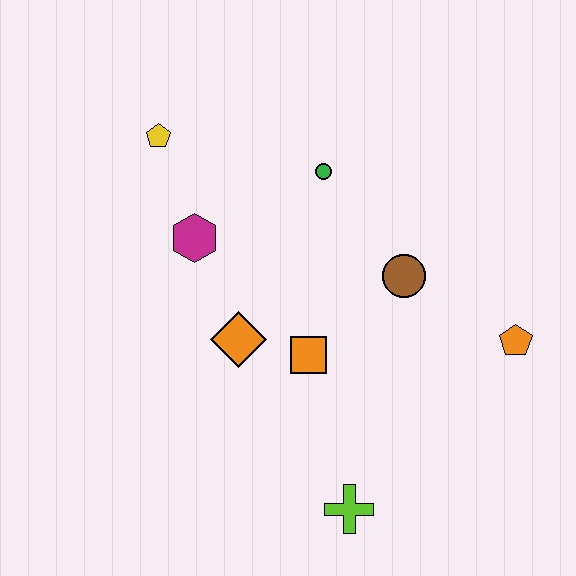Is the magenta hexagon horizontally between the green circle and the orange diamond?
No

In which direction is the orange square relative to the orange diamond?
The orange square is to the right of the orange diamond.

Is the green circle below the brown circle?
No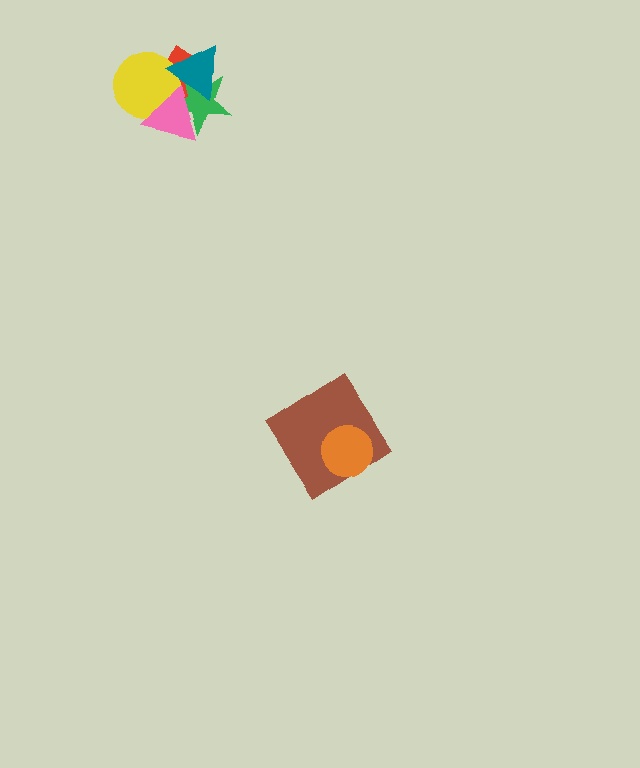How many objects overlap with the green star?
4 objects overlap with the green star.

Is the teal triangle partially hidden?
Yes, it is partially covered by another shape.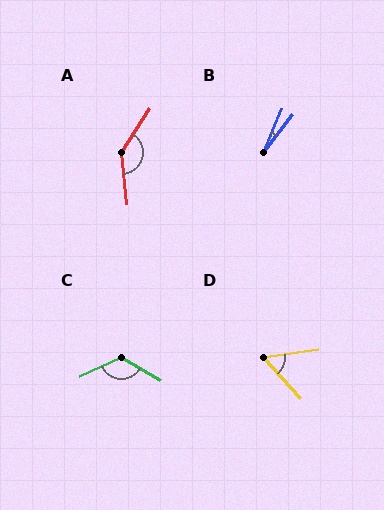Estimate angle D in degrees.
Approximately 56 degrees.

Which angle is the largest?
A, at approximately 141 degrees.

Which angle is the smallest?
B, at approximately 15 degrees.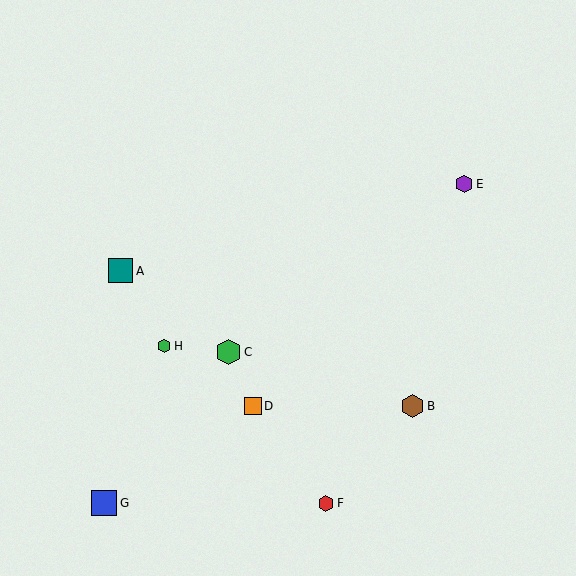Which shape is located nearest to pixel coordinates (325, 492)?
The red hexagon (labeled F) at (326, 503) is nearest to that location.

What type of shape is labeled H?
Shape H is a green hexagon.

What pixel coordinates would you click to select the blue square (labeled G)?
Click at (104, 503) to select the blue square G.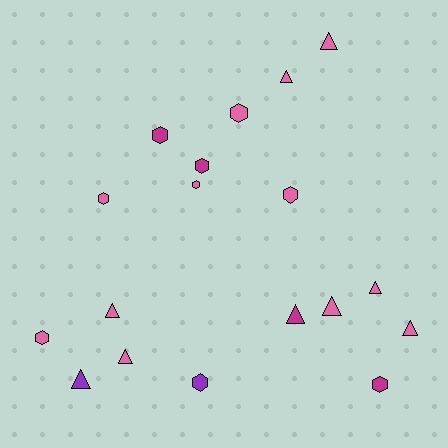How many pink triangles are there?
There are 7 pink triangles.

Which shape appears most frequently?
Hexagon, with 9 objects.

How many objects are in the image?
There are 18 objects.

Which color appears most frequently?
Pink, with 12 objects.